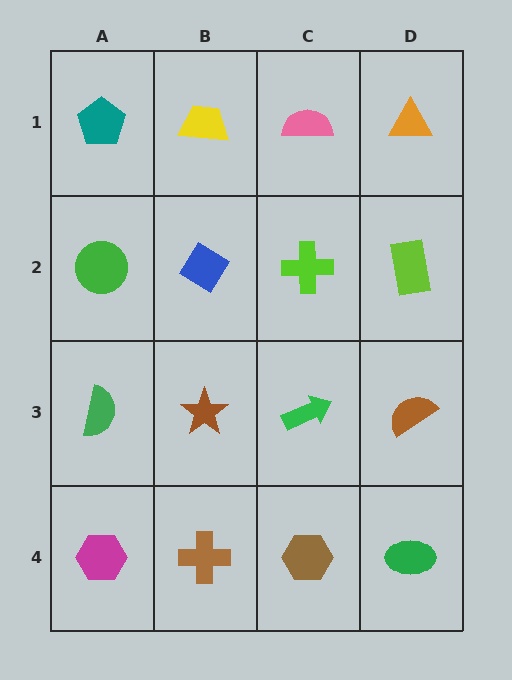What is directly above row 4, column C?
A green arrow.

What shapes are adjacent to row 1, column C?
A lime cross (row 2, column C), a yellow trapezoid (row 1, column B), an orange triangle (row 1, column D).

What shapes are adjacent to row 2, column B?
A yellow trapezoid (row 1, column B), a brown star (row 3, column B), a green circle (row 2, column A), a lime cross (row 2, column C).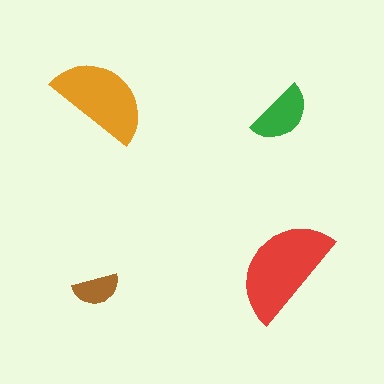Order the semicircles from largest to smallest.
the red one, the orange one, the green one, the brown one.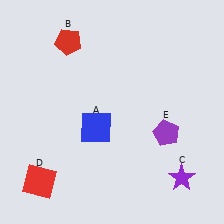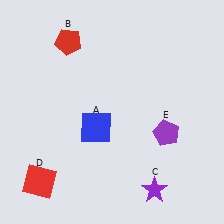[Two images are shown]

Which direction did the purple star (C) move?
The purple star (C) moved left.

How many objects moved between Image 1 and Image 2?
1 object moved between the two images.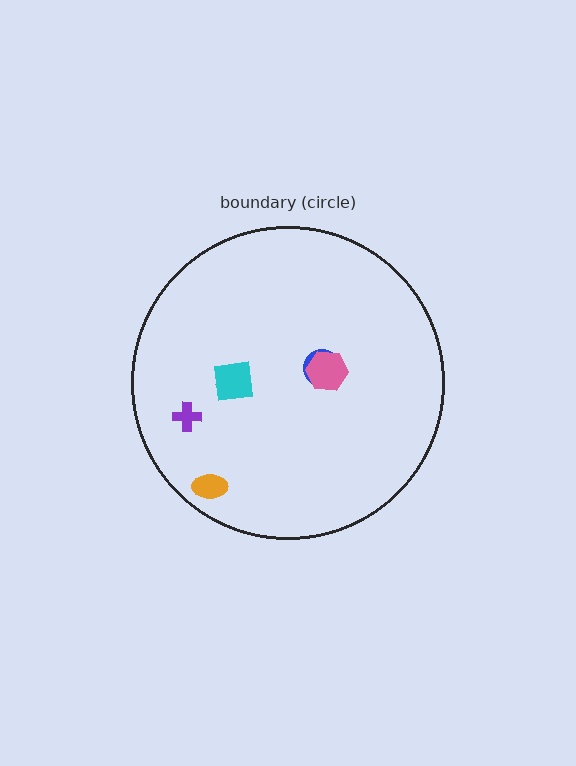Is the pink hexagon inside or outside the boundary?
Inside.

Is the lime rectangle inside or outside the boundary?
Inside.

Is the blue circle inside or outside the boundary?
Inside.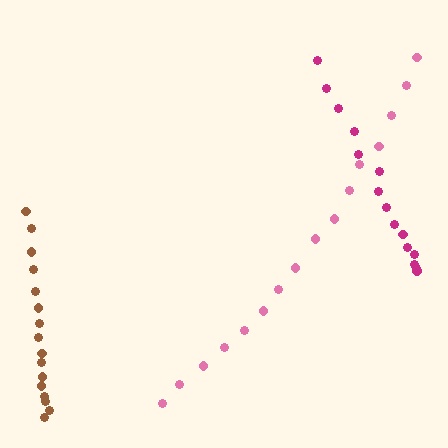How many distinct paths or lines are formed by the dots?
There are 3 distinct paths.